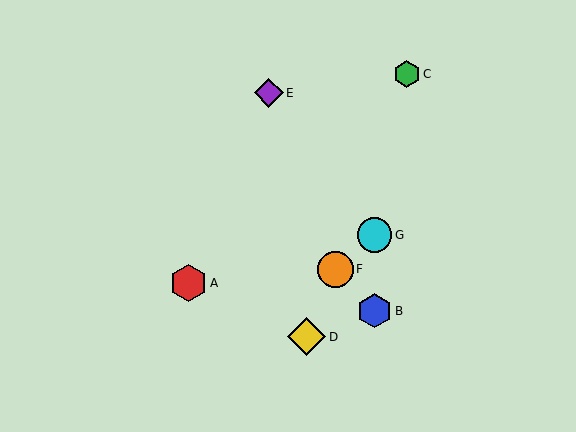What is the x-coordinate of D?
Object D is at x≈307.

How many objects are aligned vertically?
2 objects (B, G) are aligned vertically.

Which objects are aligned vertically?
Objects B, G are aligned vertically.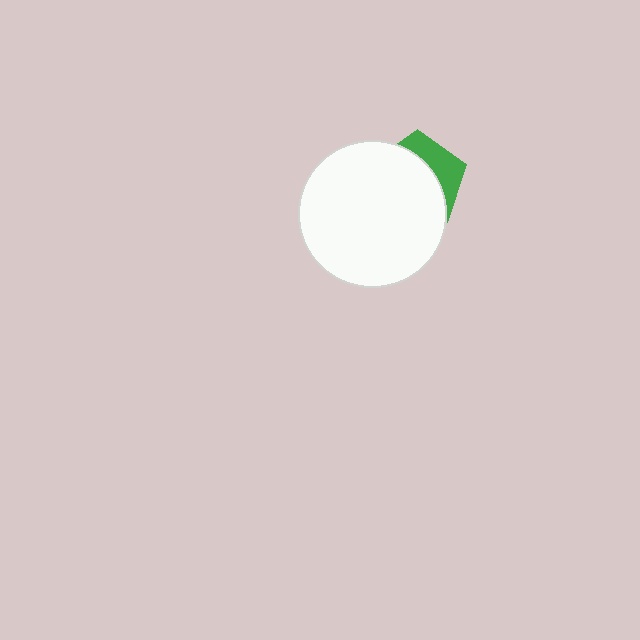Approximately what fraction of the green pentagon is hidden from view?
Roughly 69% of the green pentagon is hidden behind the white circle.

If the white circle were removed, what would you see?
You would see the complete green pentagon.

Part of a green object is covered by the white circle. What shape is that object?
It is a pentagon.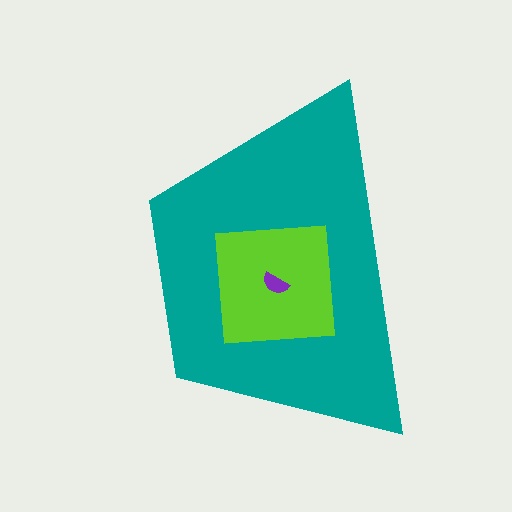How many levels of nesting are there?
3.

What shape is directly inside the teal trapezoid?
The lime square.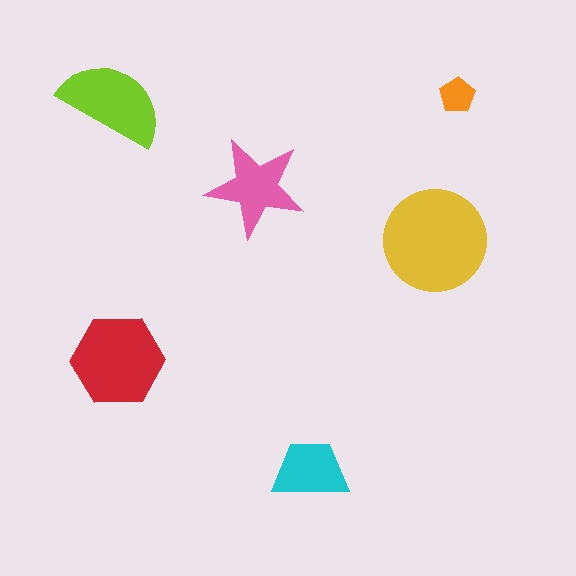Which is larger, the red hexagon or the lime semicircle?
The red hexagon.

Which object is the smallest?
The orange pentagon.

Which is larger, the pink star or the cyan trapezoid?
The pink star.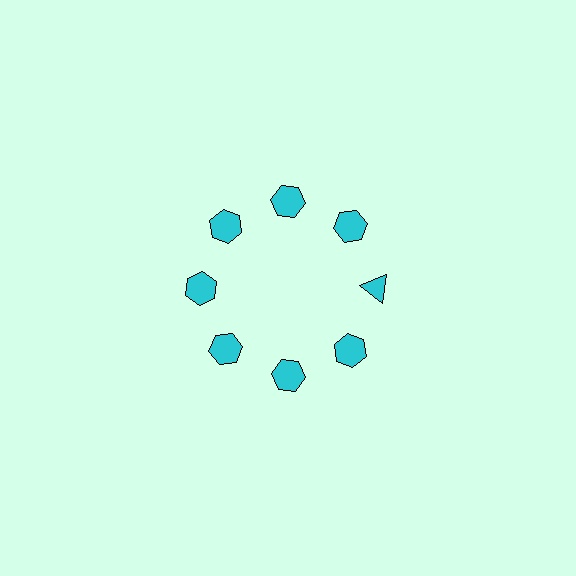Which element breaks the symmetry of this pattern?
The cyan triangle at roughly the 3 o'clock position breaks the symmetry. All other shapes are cyan hexagons.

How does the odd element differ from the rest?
It has a different shape: triangle instead of hexagon.